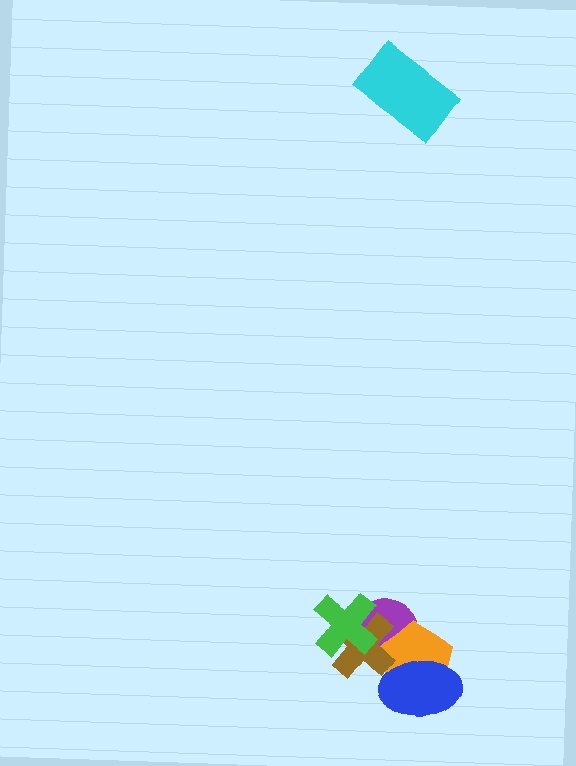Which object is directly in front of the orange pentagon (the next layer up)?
The brown cross is directly in front of the orange pentagon.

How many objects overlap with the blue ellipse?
2 objects overlap with the blue ellipse.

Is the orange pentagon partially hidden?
Yes, it is partially covered by another shape.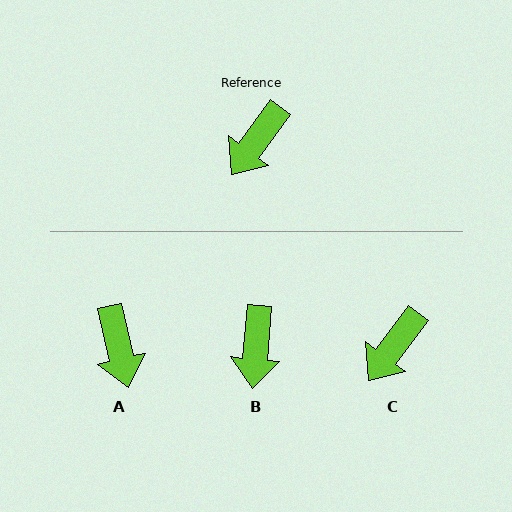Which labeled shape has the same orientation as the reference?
C.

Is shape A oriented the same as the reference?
No, it is off by about 49 degrees.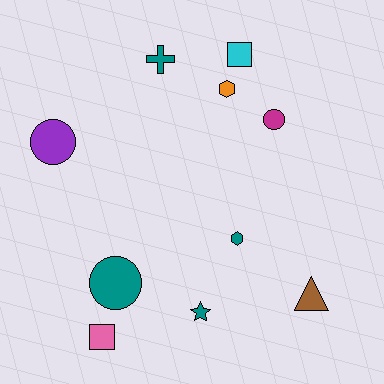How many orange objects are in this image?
There is 1 orange object.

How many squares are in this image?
There are 2 squares.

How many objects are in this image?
There are 10 objects.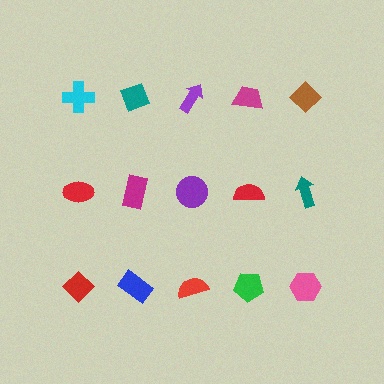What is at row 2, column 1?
A red ellipse.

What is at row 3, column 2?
A blue rectangle.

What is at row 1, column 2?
A teal diamond.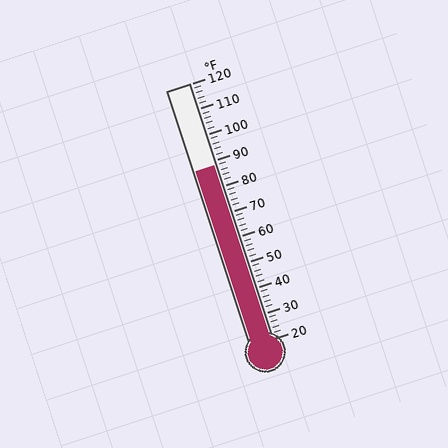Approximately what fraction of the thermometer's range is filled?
The thermometer is filled to approximately 70% of its range.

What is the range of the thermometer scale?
The thermometer scale ranges from 20°F to 120°F.